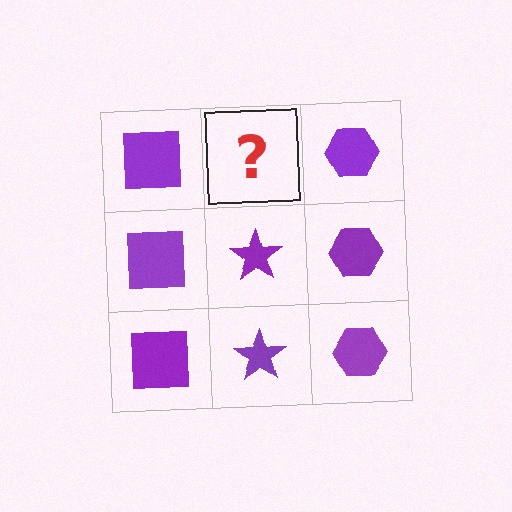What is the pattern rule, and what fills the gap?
The rule is that each column has a consistent shape. The gap should be filled with a purple star.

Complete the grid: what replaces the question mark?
The question mark should be replaced with a purple star.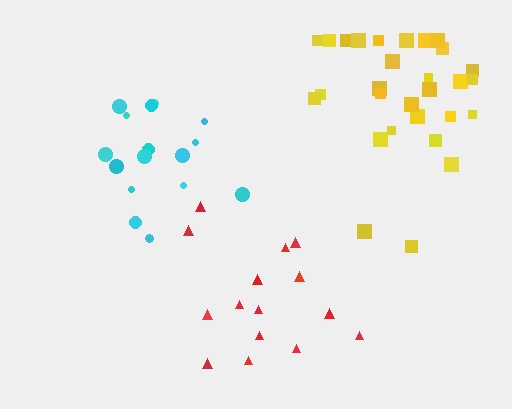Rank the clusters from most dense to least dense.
red, cyan, yellow.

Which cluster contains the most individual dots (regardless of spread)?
Yellow (31).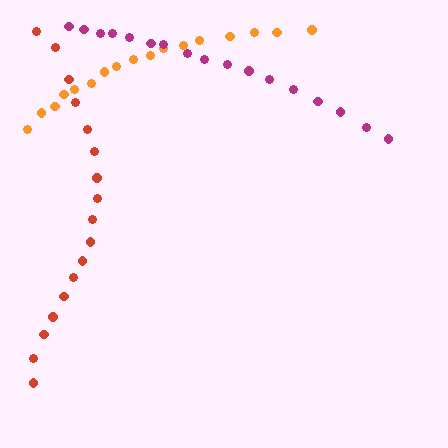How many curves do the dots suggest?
There are 3 distinct paths.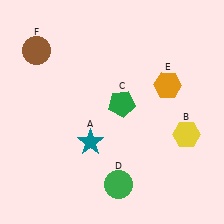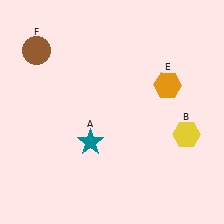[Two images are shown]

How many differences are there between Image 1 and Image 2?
There are 2 differences between the two images.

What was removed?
The green circle (D), the green pentagon (C) were removed in Image 2.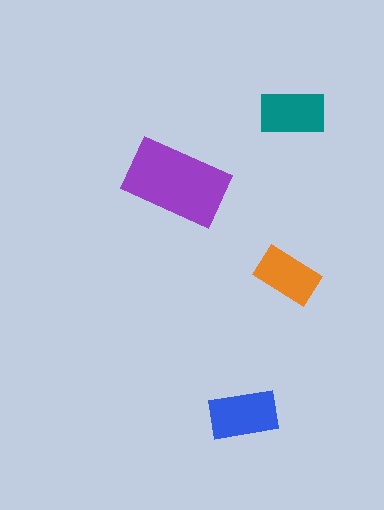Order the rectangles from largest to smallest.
the purple one, the blue one, the teal one, the orange one.